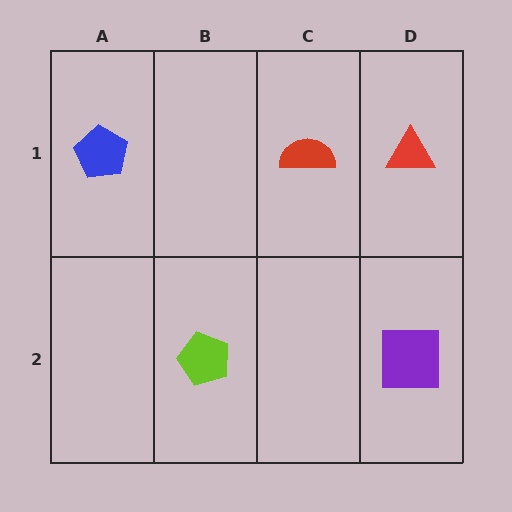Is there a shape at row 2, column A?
No, that cell is empty.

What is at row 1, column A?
A blue pentagon.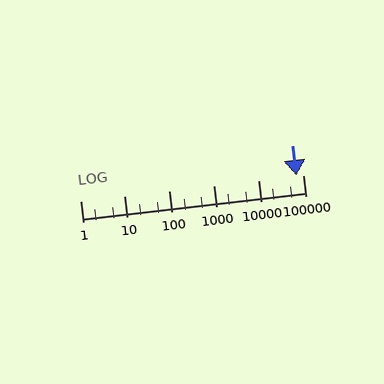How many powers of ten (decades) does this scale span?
The scale spans 5 decades, from 1 to 100000.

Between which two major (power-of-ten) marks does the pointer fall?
The pointer is between 10000 and 100000.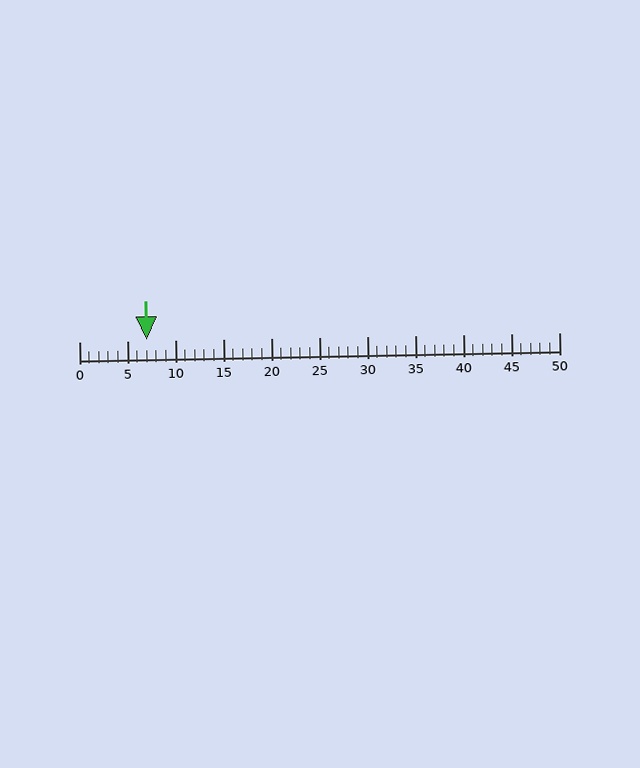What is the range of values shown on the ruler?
The ruler shows values from 0 to 50.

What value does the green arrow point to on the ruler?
The green arrow points to approximately 7.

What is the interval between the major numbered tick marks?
The major tick marks are spaced 5 units apart.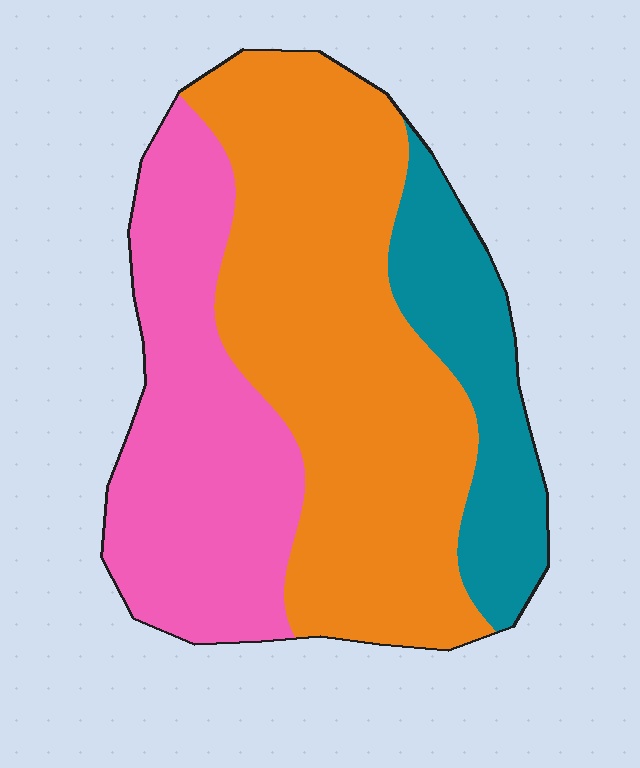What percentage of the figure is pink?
Pink takes up about one third (1/3) of the figure.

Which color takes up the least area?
Teal, at roughly 15%.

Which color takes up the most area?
Orange, at roughly 50%.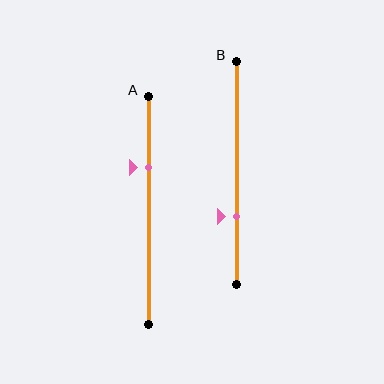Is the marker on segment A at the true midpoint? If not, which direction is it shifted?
No, the marker on segment A is shifted upward by about 19% of the segment length.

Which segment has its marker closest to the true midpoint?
Segment A has its marker closest to the true midpoint.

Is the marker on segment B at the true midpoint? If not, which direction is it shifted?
No, the marker on segment B is shifted downward by about 20% of the segment length.